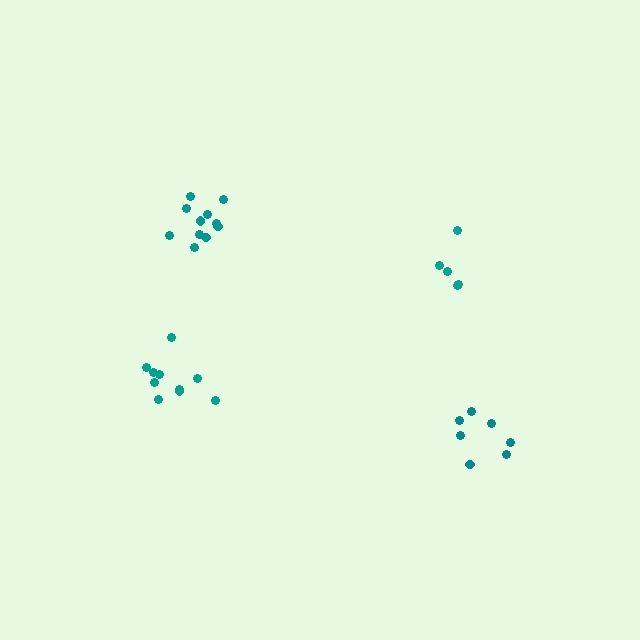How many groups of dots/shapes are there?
There are 4 groups.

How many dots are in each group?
Group 1: 5 dots, Group 2: 10 dots, Group 3: 11 dots, Group 4: 7 dots (33 total).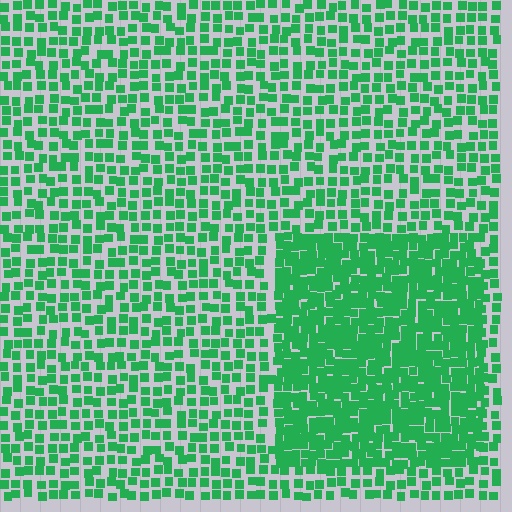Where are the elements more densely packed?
The elements are more densely packed inside the rectangle boundary.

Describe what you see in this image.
The image contains small green elements arranged at two different densities. A rectangle-shaped region is visible where the elements are more densely packed than the surrounding area.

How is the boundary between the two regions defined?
The boundary is defined by a change in element density (approximately 2.0x ratio). All elements are the same color, size, and shape.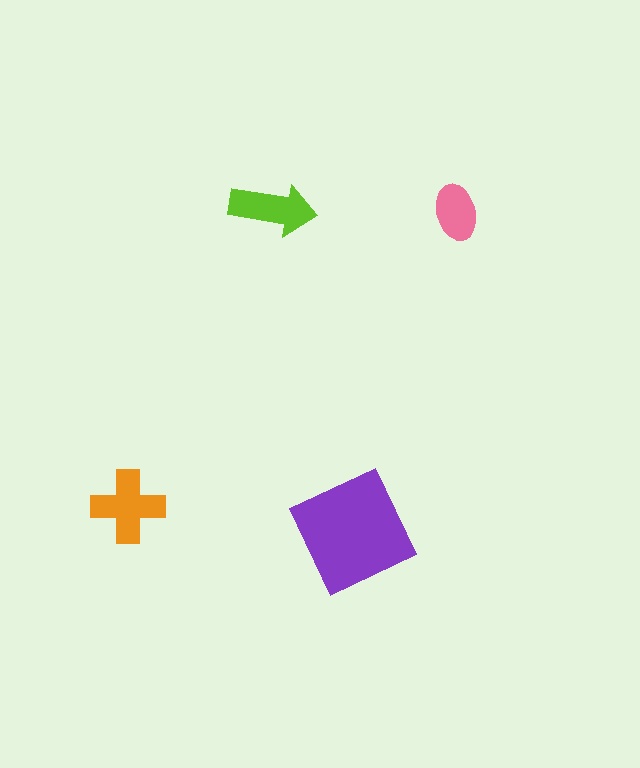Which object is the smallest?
The pink ellipse.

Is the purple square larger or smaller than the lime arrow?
Larger.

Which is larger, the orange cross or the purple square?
The purple square.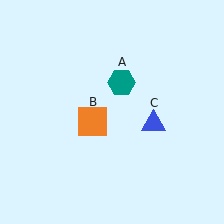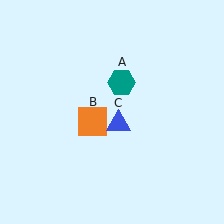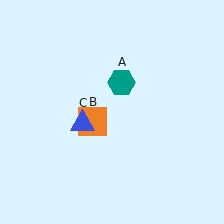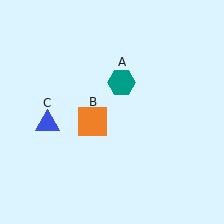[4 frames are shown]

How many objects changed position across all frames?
1 object changed position: blue triangle (object C).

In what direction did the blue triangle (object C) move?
The blue triangle (object C) moved left.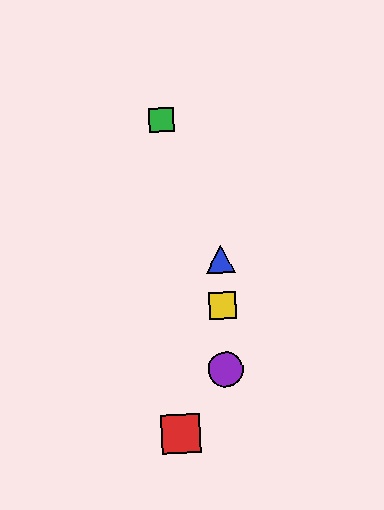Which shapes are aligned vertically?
The blue triangle, the yellow square, the purple circle are aligned vertically.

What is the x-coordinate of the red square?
The red square is at x≈181.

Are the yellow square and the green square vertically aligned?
No, the yellow square is at x≈223 and the green square is at x≈161.